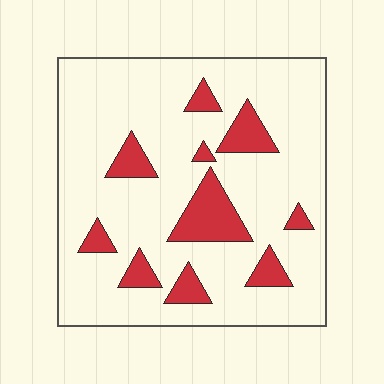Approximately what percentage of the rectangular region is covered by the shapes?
Approximately 15%.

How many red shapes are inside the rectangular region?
10.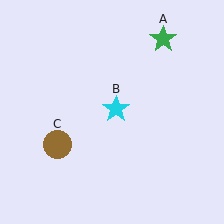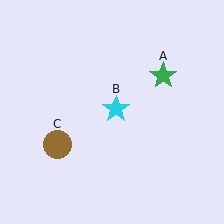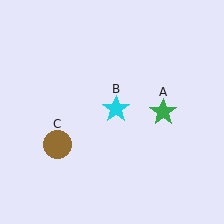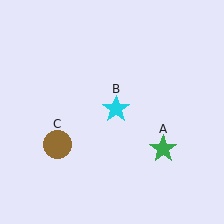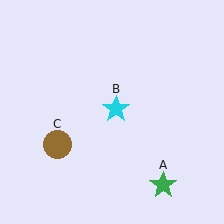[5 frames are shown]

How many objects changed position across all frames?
1 object changed position: green star (object A).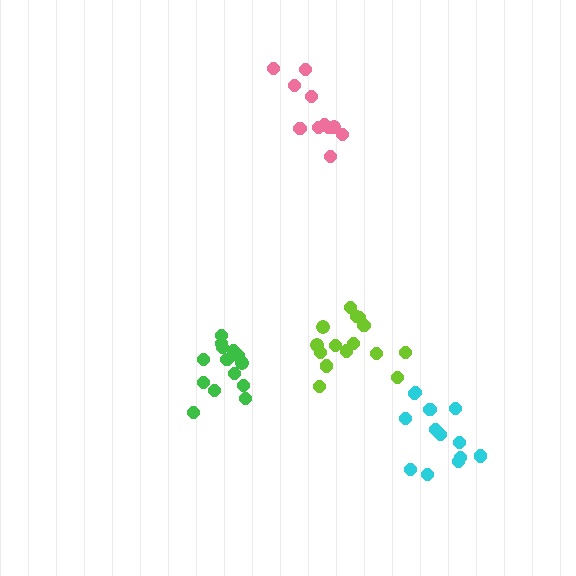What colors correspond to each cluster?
The clusters are colored: cyan, pink, green, lime.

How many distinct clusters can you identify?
There are 4 distinct clusters.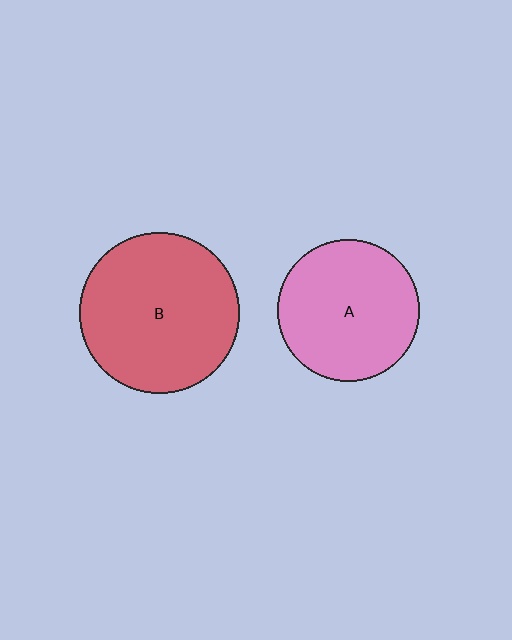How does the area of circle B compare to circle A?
Approximately 1.3 times.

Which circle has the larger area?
Circle B (red).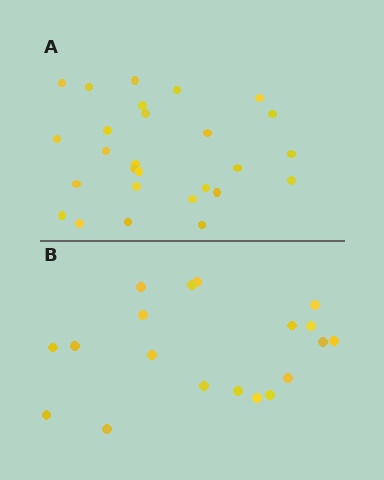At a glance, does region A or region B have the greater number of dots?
Region A (the top region) has more dots.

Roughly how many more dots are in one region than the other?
Region A has roughly 8 or so more dots than region B.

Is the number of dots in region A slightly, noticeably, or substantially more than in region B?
Region A has noticeably more, but not dramatically so. The ratio is roughly 1.4 to 1.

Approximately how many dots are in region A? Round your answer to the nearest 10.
About 30 dots. (The exact count is 27, which rounds to 30.)